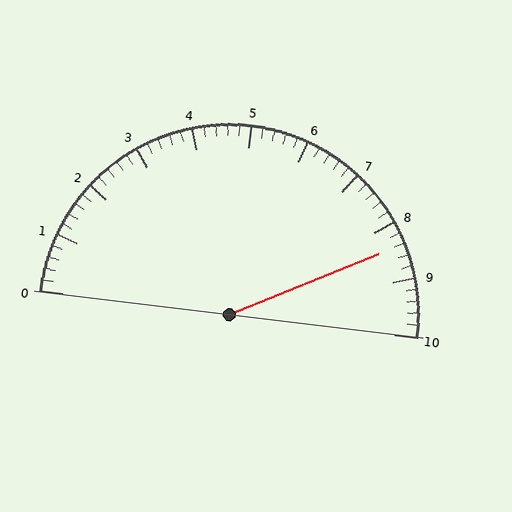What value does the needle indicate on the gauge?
The needle indicates approximately 8.4.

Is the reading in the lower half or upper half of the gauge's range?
The reading is in the upper half of the range (0 to 10).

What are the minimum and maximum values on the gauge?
The gauge ranges from 0 to 10.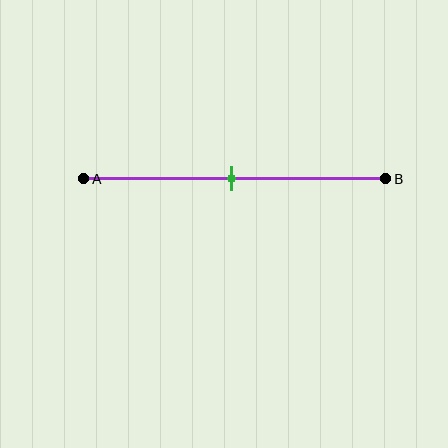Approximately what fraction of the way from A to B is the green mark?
The green mark is approximately 50% of the way from A to B.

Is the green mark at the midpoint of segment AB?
Yes, the mark is approximately at the midpoint.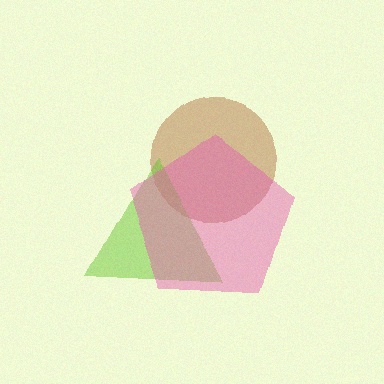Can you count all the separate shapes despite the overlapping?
Yes, there are 3 separate shapes.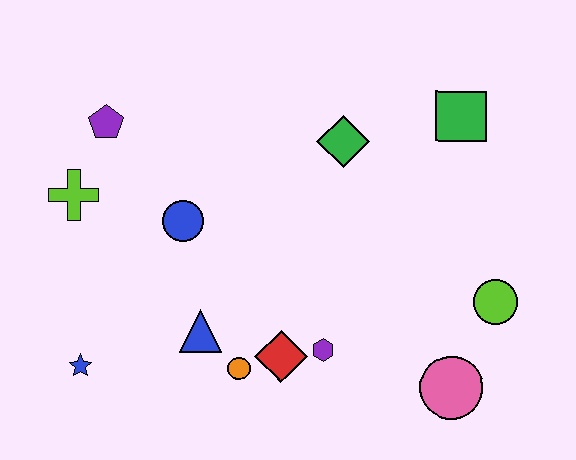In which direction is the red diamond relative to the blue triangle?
The red diamond is to the right of the blue triangle.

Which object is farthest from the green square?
The blue star is farthest from the green square.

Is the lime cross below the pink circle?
No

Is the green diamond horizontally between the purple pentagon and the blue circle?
No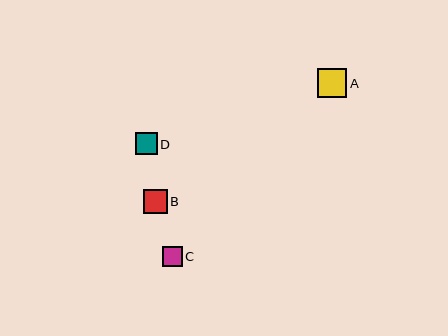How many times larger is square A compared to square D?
Square A is approximately 1.3 times the size of square D.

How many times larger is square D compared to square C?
Square D is approximately 1.1 times the size of square C.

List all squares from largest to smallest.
From largest to smallest: A, B, D, C.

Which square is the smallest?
Square C is the smallest with a size of approximately 20 pixels.